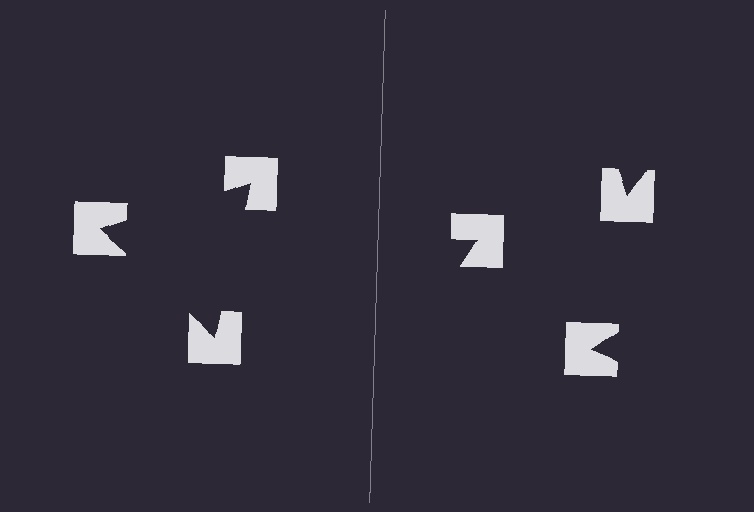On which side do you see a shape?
An illusory triangle appears on the left side. On the right side the wedge cuts are rotated, so no coherent shape forms.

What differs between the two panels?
The notched squares are positioned identically on both sides; only the wedge orientations differ. On the left they align to a triangle; on the right they are misaligned.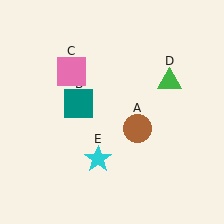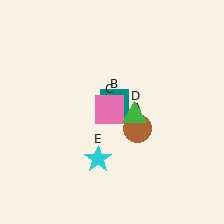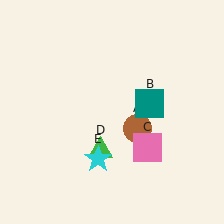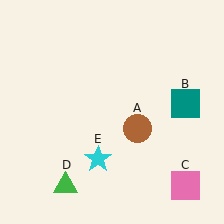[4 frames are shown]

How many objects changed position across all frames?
3 objects changed position: teal square (object B), pink square (object C), green triangle (object D).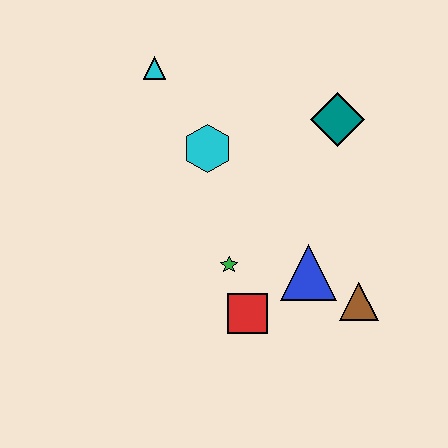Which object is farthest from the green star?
The cyan triangle is farthest from the green star.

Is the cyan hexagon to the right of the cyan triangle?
Yes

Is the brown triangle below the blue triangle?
Yes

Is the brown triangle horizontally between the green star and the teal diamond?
No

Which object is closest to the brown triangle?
The blue triangle is closest to the brown triangle.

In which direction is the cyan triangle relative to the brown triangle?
The cyan triangle is above the brown triangle.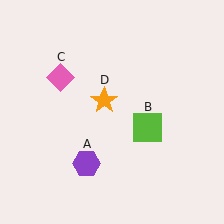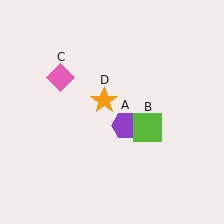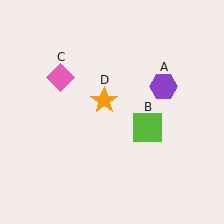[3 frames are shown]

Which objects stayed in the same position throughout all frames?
Lime square (object B) and pink diamond (object C) and orange star (object D) remained stationary.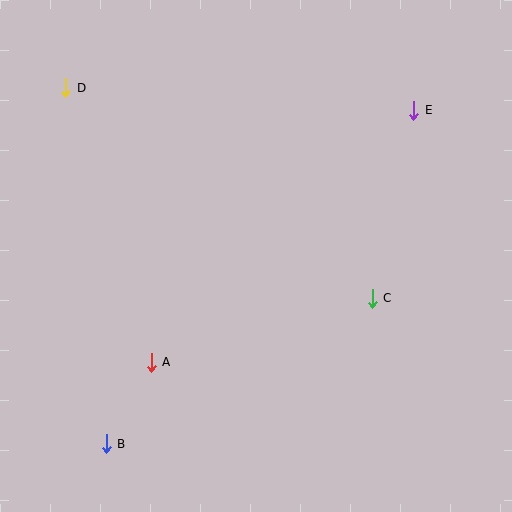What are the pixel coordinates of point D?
Point D is at (66, 88).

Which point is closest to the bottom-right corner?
Point C is closest to the bottom-right corner.